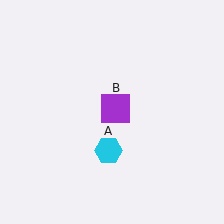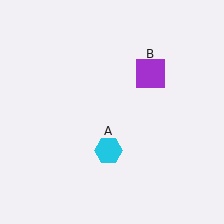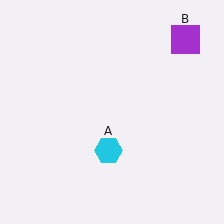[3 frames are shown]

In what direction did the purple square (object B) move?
The purple square (object B) moved up and to the right.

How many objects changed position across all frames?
1 object changed position: purple square (object B).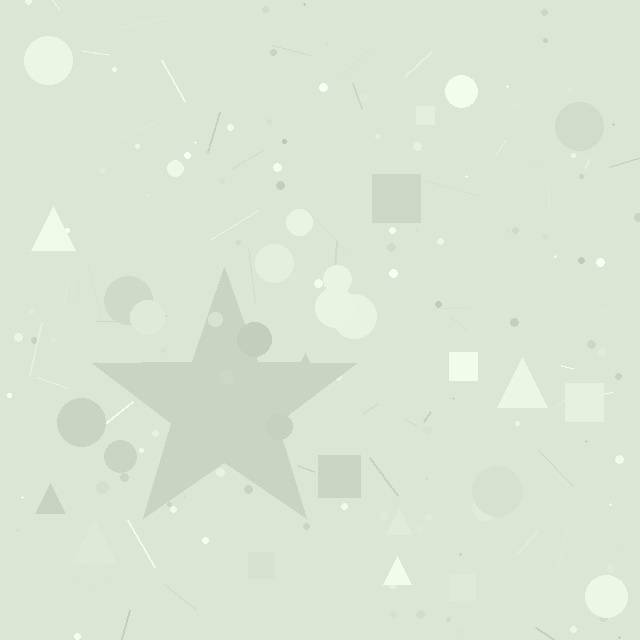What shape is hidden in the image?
A star is hidden in the image.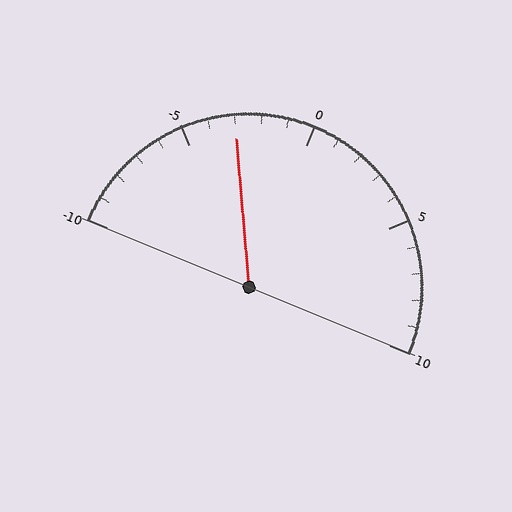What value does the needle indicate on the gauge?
The needle indicates approximately -3.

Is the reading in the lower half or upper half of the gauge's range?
The reading is in the lower half of the range (-10 to 10).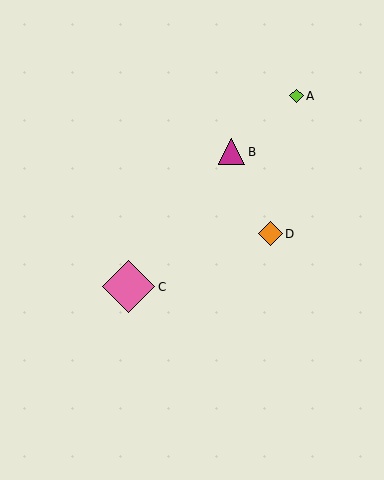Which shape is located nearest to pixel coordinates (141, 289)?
The pink diamond (labeled C) at (129, 287) is nearest to that location.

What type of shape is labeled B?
Shape B is a magenta triangle.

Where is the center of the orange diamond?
The center of the orange diamond is at (270, 234).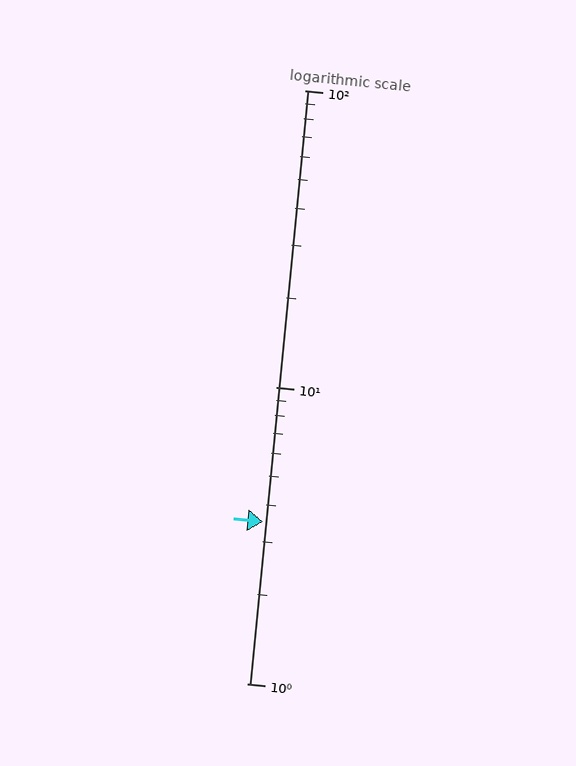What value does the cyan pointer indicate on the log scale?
The pointer indicates approximately 3.5.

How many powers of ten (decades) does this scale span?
The scale spans 2 decades, from 1 to 100.